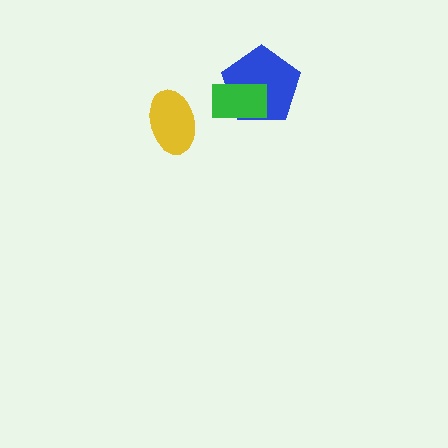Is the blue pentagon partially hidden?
Yes, it is partially covered by another shape.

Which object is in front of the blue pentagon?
The green rectangle is in front of the blue pentagon.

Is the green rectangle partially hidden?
No, no other shape covers it.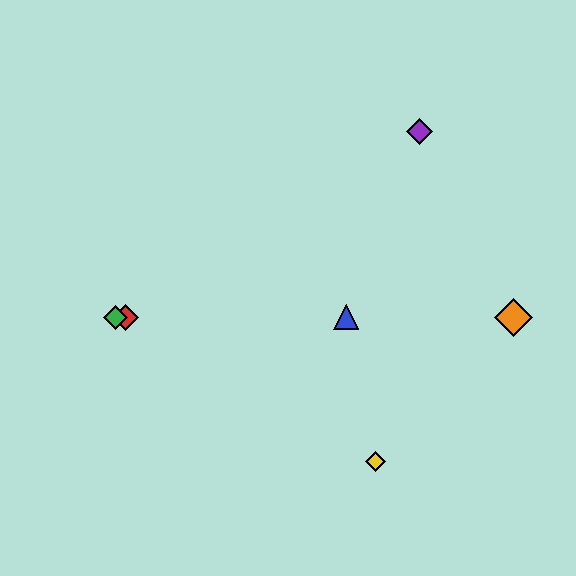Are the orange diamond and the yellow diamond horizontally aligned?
No, the orange diamond is at y≈317 and the yellow diamond is at y≈462.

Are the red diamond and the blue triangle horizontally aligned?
Yes, both are at y≈317.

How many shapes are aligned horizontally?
4 shapes (the red diamond, the blue triangle, the green diamond, the orange diamond) are aligned horizontally.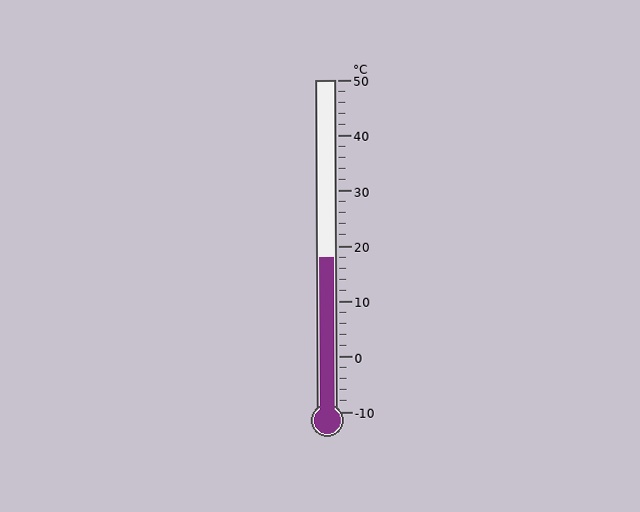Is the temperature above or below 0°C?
The temperature is above 0°C.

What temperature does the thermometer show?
The thermometer shows approximately 18°C.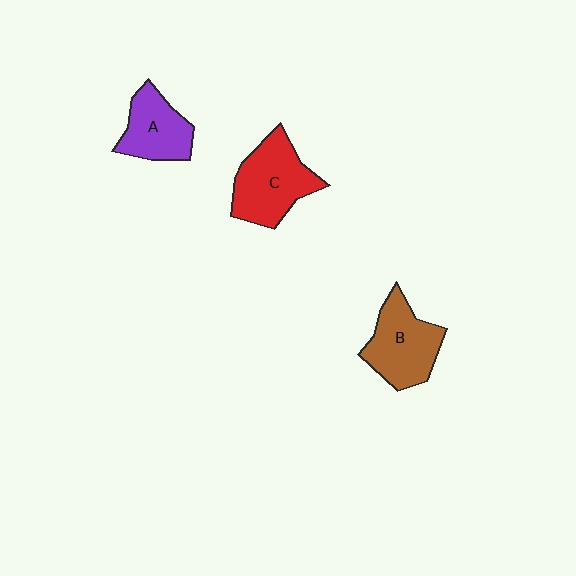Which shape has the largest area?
Shape C (red).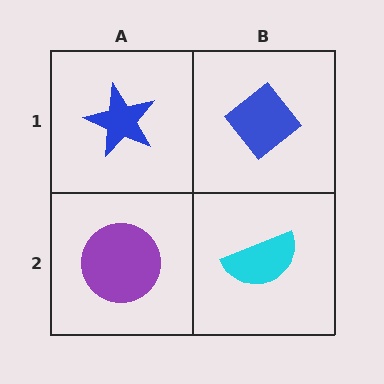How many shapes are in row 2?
2 shapes.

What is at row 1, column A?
A blue star.